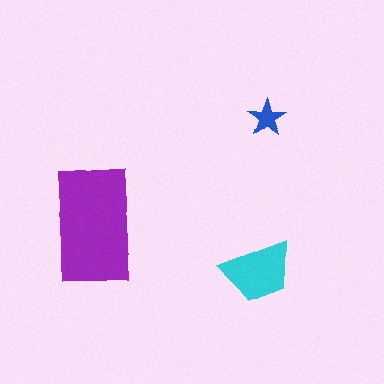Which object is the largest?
The purple rectangle.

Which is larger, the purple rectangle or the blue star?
The purple rectangle.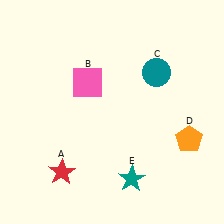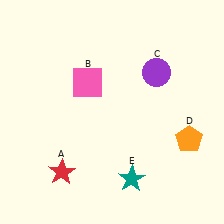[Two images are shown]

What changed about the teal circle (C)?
In Image 1, C is teal. In Image 2, it changed to purple.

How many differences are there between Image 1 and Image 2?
There is 1 difference between the two images.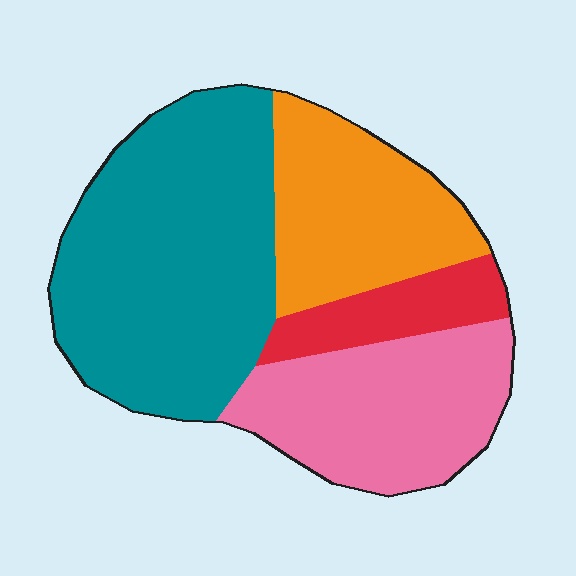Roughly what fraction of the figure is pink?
Pink takes up between a sixth and a third of the figure.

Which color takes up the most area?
Teal, at roughly 45%.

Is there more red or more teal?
Teal.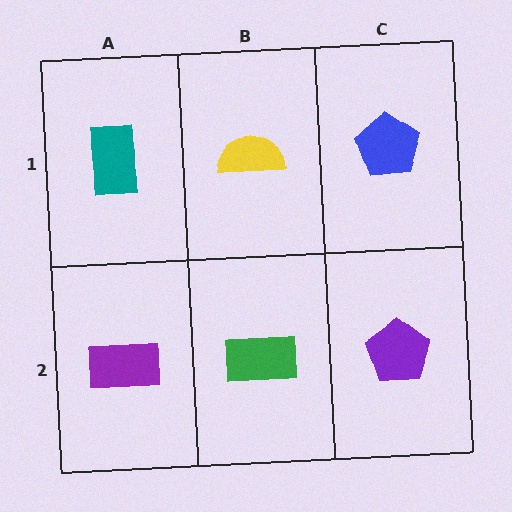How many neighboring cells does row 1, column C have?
2.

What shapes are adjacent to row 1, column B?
A green rectangle (row 2, column B), a teal rectangle (row 1, column A), a blue pentagon (row 1, column C).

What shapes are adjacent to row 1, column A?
A purple rectangle (row 2, column A), a yellow semicircle (row 1, column B).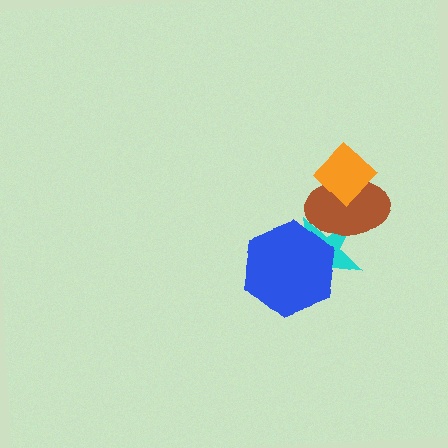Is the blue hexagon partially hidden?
No, no other shape covers it.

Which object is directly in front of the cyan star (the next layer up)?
The brown ellipse is directly in front of the cyan star.